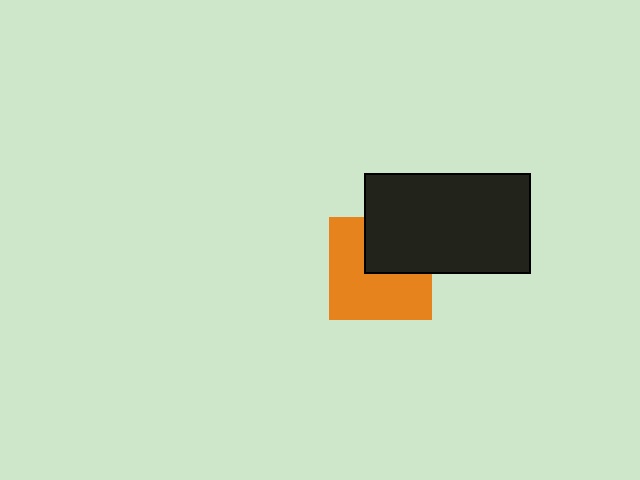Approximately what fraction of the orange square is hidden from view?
Roughly 37% of the orange square is hidden behind the black rectangle.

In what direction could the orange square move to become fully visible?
The orange square could move toward the lower-left. That would shift it out from behind the black rectangle entirely.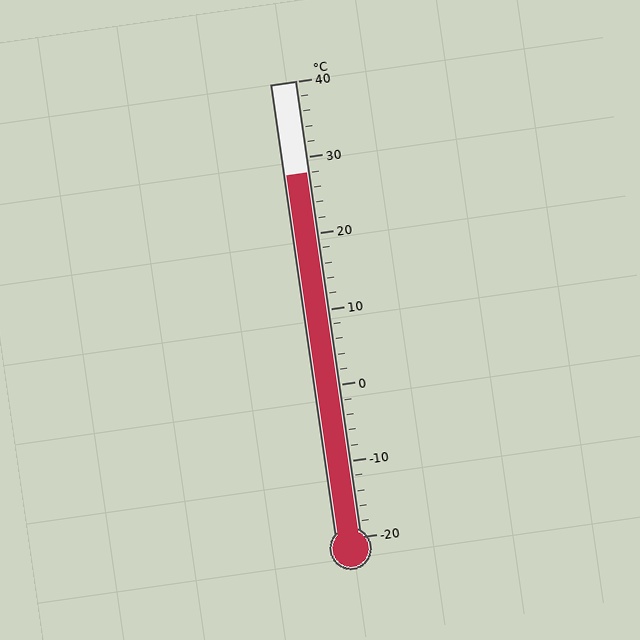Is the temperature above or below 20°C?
The temperature is above 20°C.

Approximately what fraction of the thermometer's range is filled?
The thermometer is filled to approximately 80% of its range.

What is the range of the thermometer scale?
The thermometer scale ranges from -20°C to 40°C.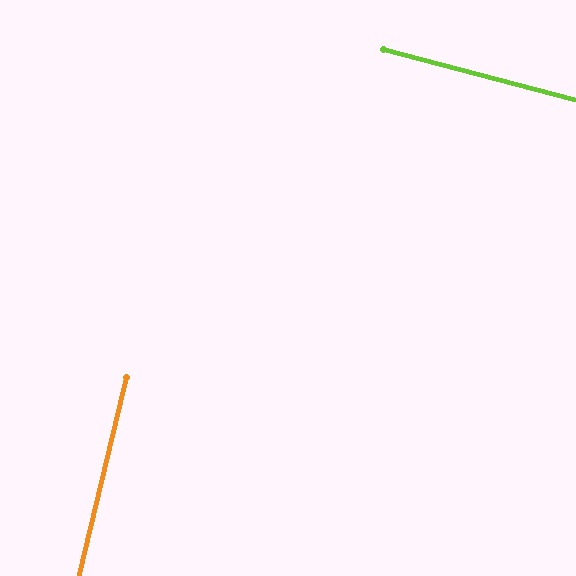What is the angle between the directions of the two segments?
Approximately 89 degrees.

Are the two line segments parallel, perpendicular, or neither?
Perpendicular — they meet at approximately 89°.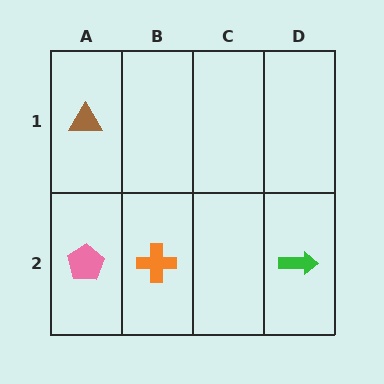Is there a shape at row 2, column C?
No, that cell is empty.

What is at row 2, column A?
A pink pentagon.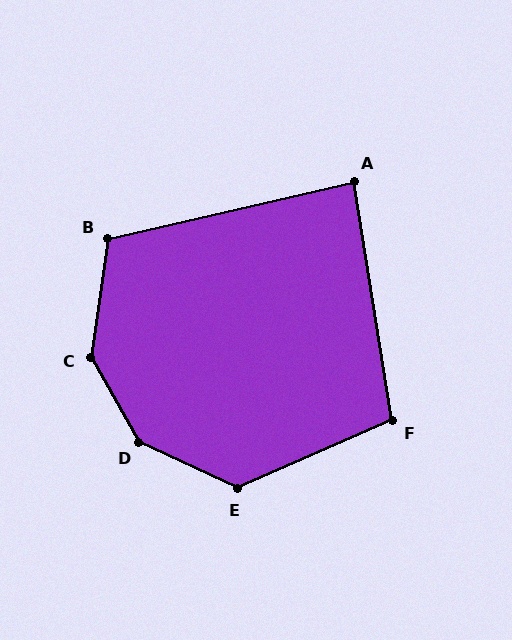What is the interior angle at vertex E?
Approximately 131 degrees (obtuse).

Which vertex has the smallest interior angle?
A, at approximately 86 degrees.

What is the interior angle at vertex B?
Approximately 111 degrees (obtuse).